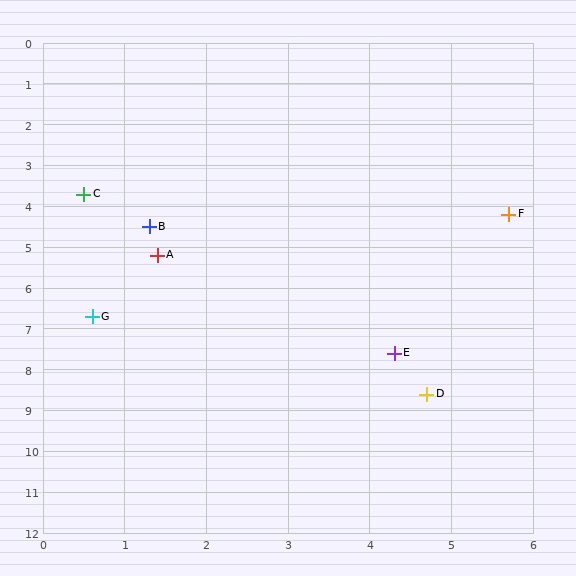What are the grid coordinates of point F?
Point F is at approximately (5.7, 4.2).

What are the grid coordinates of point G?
Point G is at approximately (0.6, 6.7).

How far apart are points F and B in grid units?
Points F and B are about 4.4 grid units apart.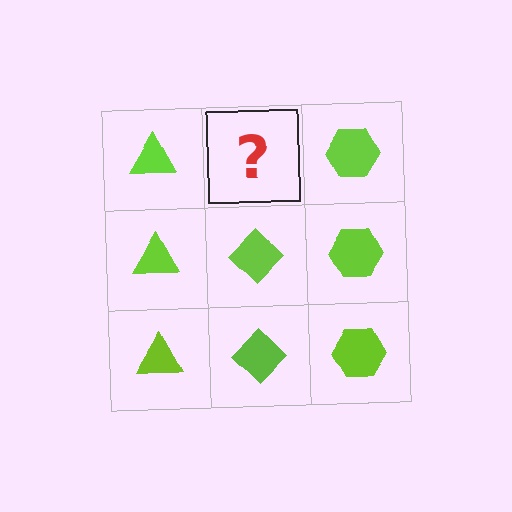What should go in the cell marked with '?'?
The missing cell should contain a lime diamond.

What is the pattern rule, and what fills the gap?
The rule is that each column has a consistent shape. The gap should be filled with a lime diamond.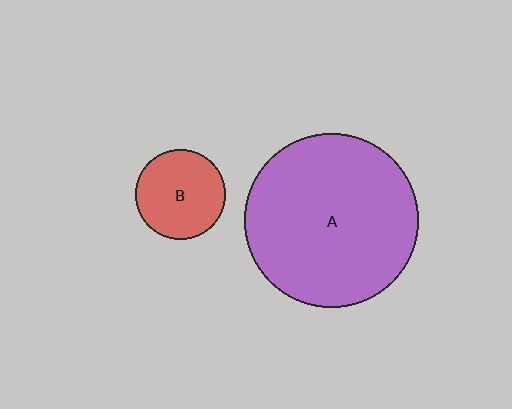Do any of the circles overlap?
No, none of the circles overlap.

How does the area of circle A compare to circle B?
Approximately 3.7 times.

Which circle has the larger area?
Circle A (purple).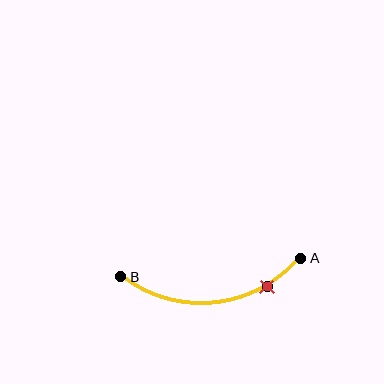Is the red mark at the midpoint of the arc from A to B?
No. The red mark lies on the arc but is closer to endpoint A. The arc midpoint would be at the point on the curve equidistant along the arc from both A and B.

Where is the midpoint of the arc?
The arc midpoint is the point on the curve farthest from the straight line joining A and B. It sits below that line.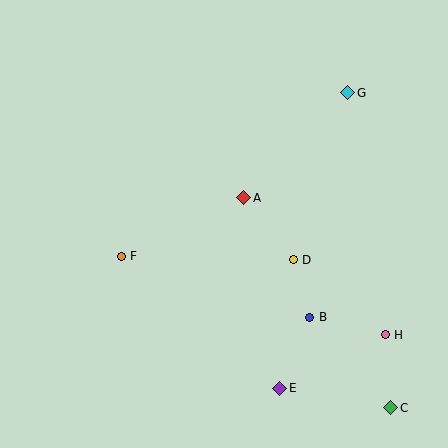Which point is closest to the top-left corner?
Point F is closest to the top-left corner.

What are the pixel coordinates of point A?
Point A is at (244, 198).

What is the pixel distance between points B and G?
The distance between B and G is 228 pixels.